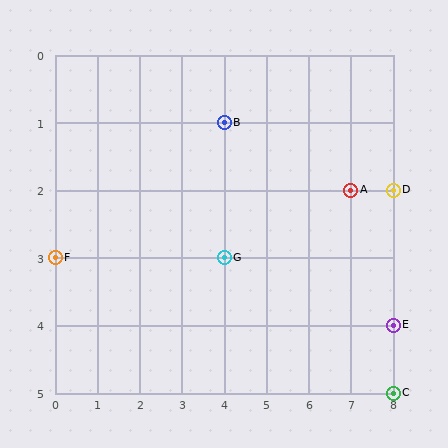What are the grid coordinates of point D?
Point D is at grid coordinates (8, 2).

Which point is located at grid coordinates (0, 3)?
Point F is at (0, 3).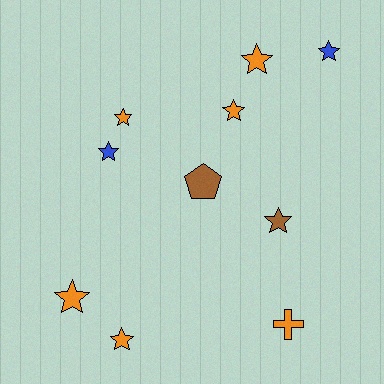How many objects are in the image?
There are 10 objects.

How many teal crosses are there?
There are no teal crosses.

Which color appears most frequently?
Orange, with 6 objects.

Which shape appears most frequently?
Star, with 8 objects.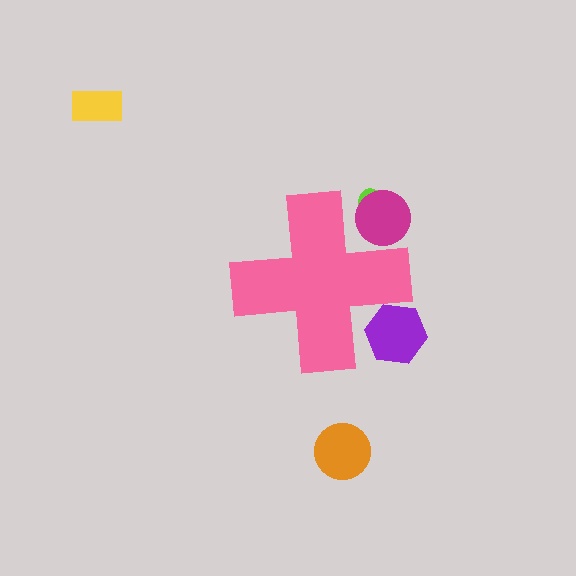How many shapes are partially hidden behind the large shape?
3 shapes are partially hidden.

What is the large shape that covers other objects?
A pink cross.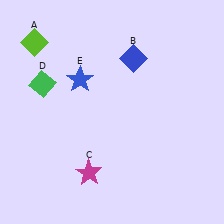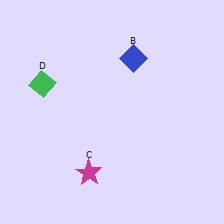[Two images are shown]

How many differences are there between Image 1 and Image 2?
There are 2 differences between the two images.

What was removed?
The blue star (E), the lime diamond (A) were removed in Image 2.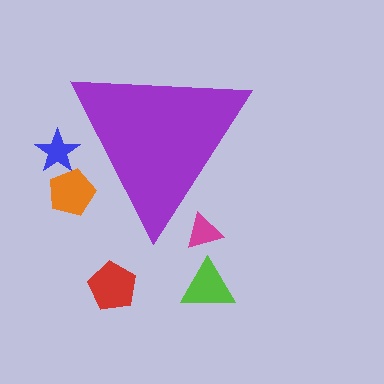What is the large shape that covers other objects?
A purple triangle.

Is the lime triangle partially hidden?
No, the lime triangle is fully visible.